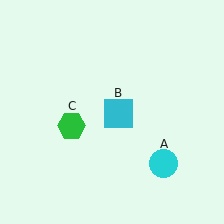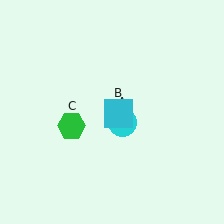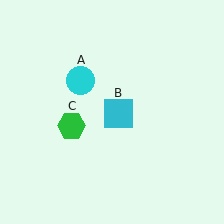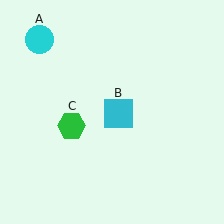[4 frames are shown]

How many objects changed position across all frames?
1 object changed position: cyan circle (object A).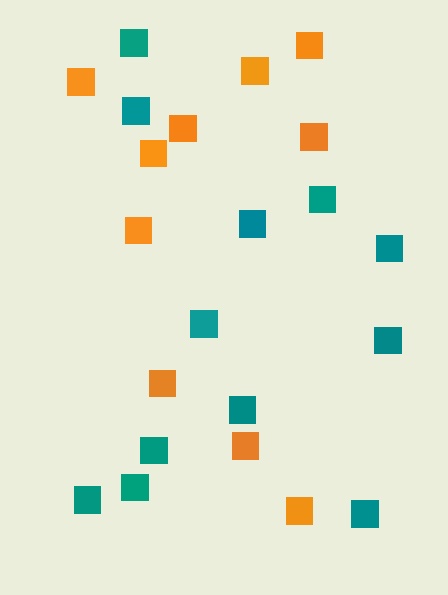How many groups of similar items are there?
There are 2 groups: one group of teal squares (12) and one group of orange squares (10).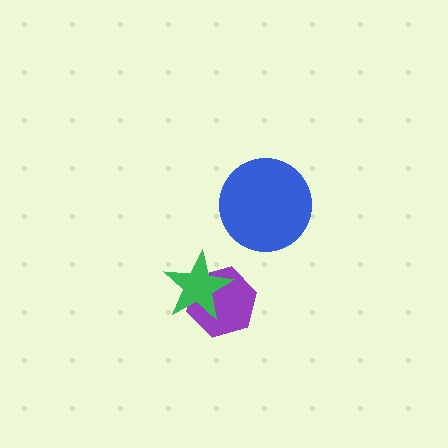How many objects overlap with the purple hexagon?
1 object overlaps with the purple hexagon.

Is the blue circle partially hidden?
No, no other shape covers it.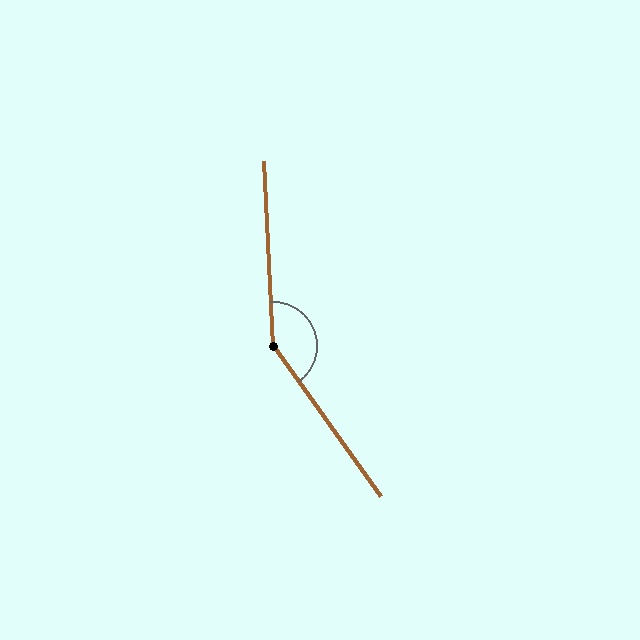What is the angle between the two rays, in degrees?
Approximately 147 degrees.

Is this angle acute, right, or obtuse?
It is obtuse.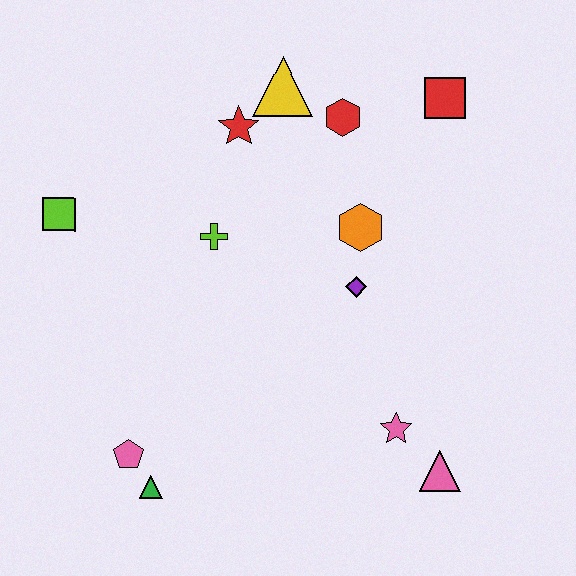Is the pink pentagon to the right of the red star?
No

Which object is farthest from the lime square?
The pink triangle is farthest from the lime square.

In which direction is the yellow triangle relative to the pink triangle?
The yellow triangle is above the pink triangle.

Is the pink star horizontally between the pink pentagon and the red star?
No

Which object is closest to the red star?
The yellow triangle is closest to the red star.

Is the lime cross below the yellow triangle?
Yes